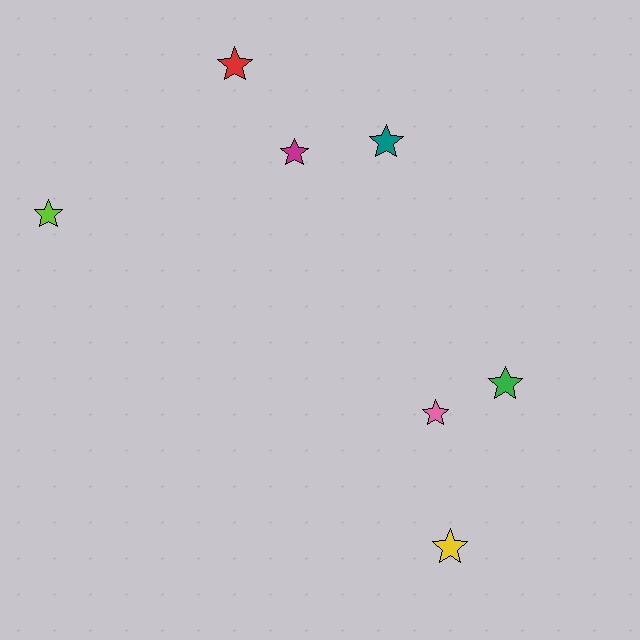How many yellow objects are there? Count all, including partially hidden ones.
There is 1 yellow object.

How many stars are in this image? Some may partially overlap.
There are 7 stars.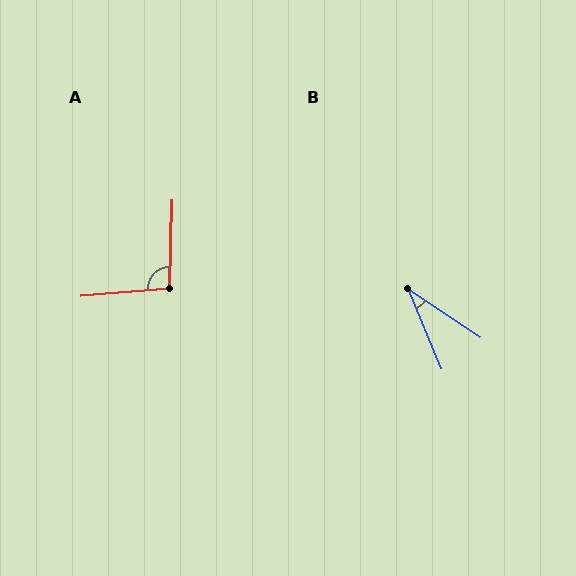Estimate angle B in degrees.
Approximately 34 degrees.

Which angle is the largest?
A, at approximately 97 degrees.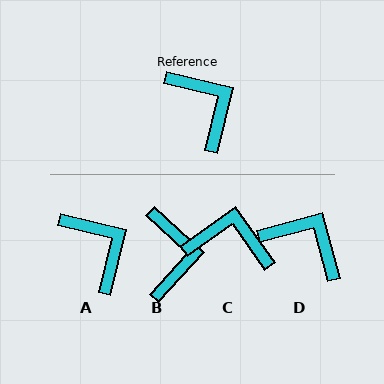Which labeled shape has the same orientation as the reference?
A.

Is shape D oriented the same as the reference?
No, it is off by about 29 degrees.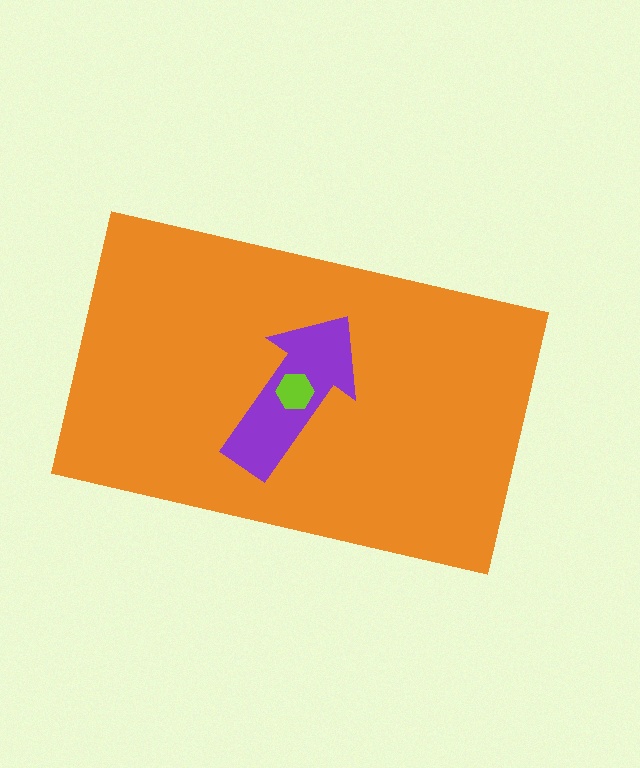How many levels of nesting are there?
3.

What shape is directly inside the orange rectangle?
The purple arrow.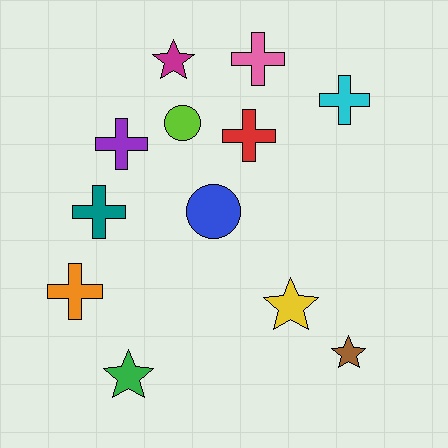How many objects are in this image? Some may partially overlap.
There are 12 objects.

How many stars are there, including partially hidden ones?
There are 4 stars.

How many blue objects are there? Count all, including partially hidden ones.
There is 1 blue object.